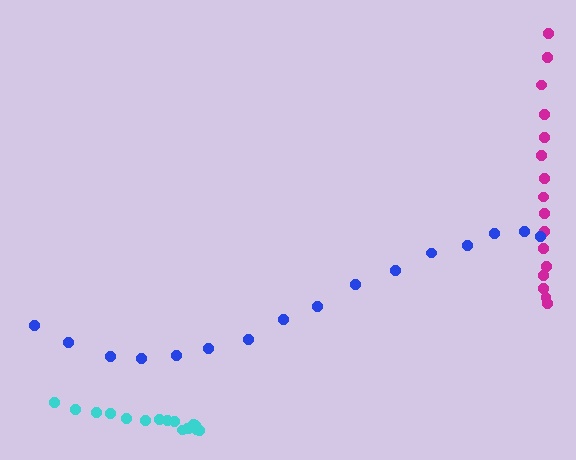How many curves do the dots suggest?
There are 3 distinct paths.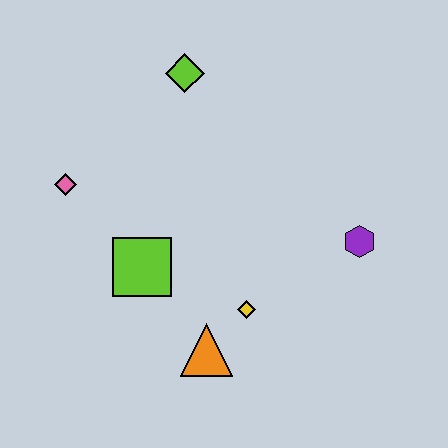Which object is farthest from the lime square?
The purple hexagon is farthest from the lime square.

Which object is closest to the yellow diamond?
The orange triangle is closest to the yellow diamond.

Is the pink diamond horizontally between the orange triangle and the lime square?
No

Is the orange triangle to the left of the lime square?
No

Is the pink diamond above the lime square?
Yes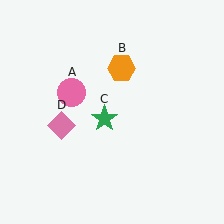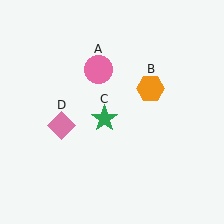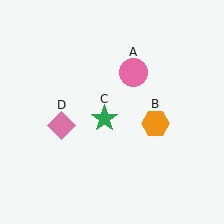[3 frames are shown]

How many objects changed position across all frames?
2 objects changed position: pink circle (object A), orange hexagon (object B).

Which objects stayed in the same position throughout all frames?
Green star (object C) and pink diamond (object D) remained stationary.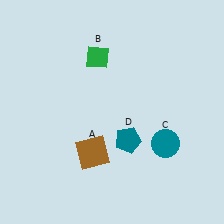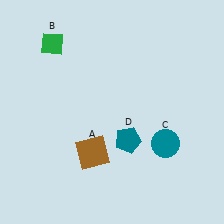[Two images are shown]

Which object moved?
The green diamond (B) moved left.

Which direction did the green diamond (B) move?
The green diamond (B) moved left.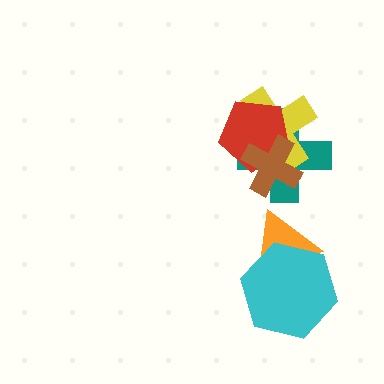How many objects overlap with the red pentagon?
3 objects overlap with the red pentagon.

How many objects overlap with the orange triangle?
1 object overlaps with the orange triangle.